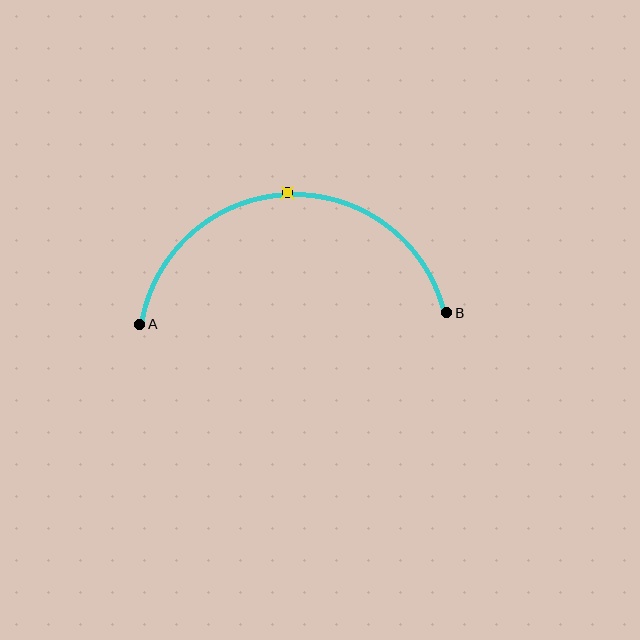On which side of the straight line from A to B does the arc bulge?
The arc bulges above the straight line connecting A and B.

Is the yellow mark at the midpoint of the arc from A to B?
Yes. The yellow mark lies on the arc at equal arc-length from both A and B — it is the arc midpoint.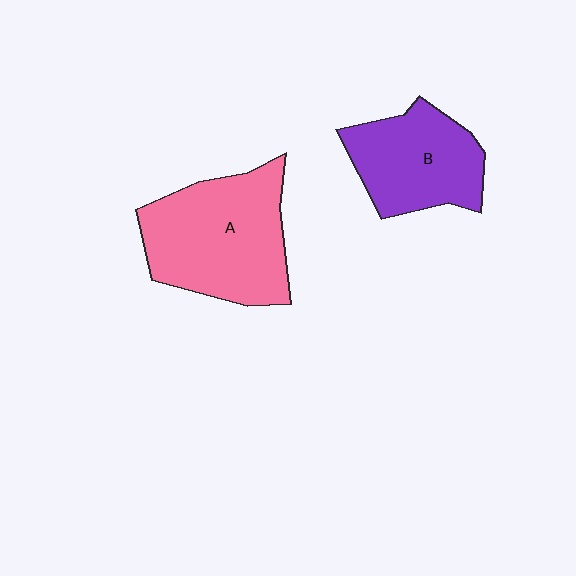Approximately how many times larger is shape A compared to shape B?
Approximately 1.4 times.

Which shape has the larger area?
Shape A (pink).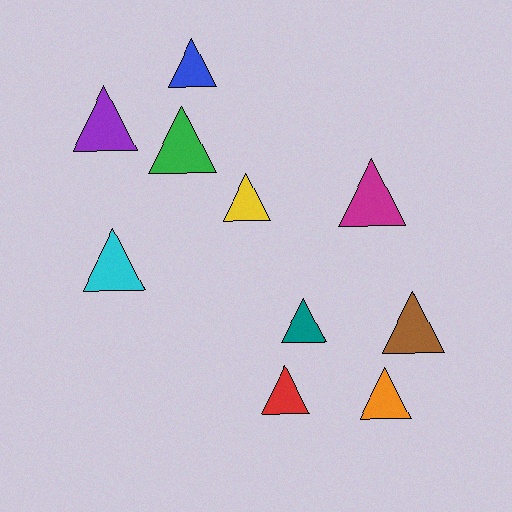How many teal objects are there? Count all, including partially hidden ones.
There is 1 teal object.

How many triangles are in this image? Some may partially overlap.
There are 10 triangles.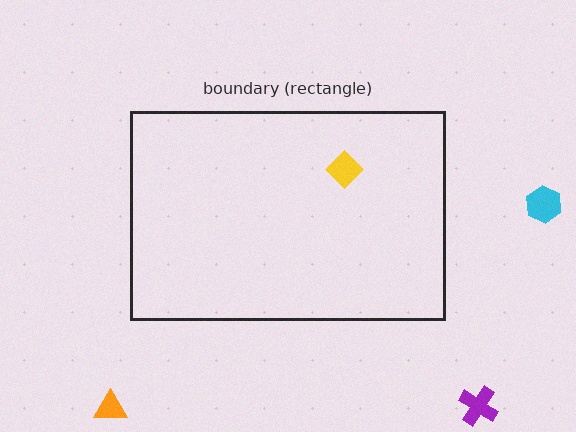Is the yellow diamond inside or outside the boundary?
Inside.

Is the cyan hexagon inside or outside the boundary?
Outside.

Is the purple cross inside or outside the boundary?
Outside.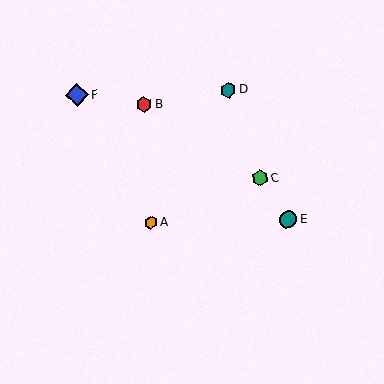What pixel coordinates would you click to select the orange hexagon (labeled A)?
Click at (151, 223) to select the orange hexagon A.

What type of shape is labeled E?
Shape E is a teal circle.